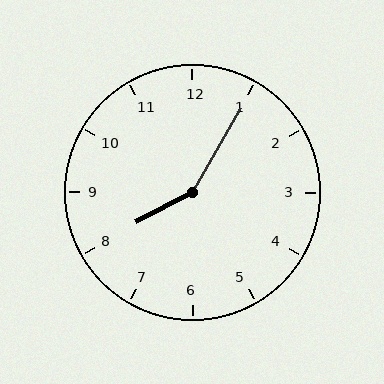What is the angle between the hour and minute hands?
Approximately 148 degrees.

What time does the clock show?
8:05.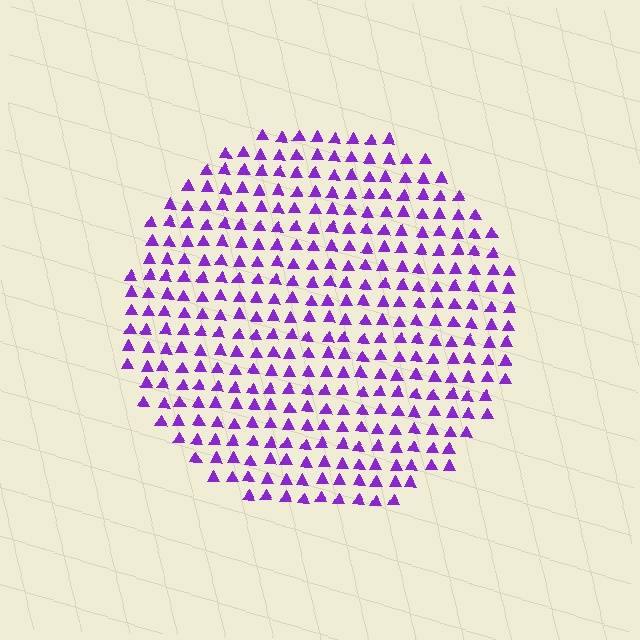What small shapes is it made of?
It is made of small triangles.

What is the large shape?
The large shape is a circle.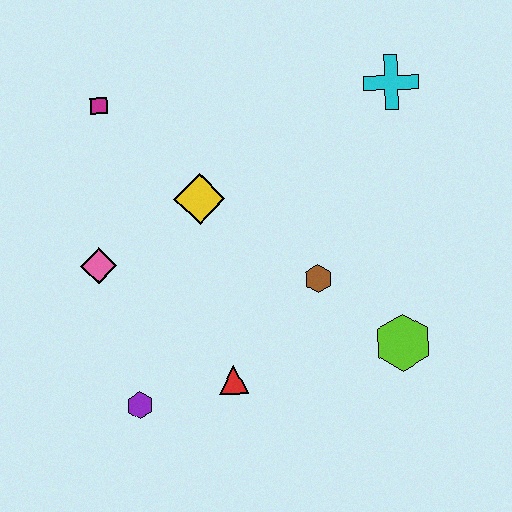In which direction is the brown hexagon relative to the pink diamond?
The brown hexagon is to the right of the pink diamond.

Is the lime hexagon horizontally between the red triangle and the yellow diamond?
No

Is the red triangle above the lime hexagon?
No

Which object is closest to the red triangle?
The purple hexagon is closest to the red triangle.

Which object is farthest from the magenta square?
The lime hexagon is farthest from the magenta square.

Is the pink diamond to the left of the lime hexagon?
Yes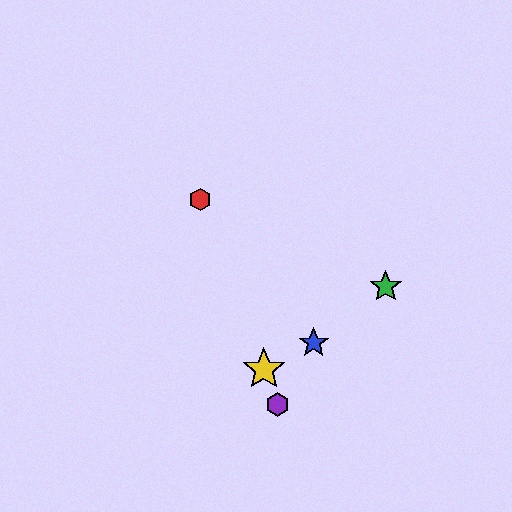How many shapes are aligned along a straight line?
3 shapes (the red hexagon, the yellow star, the purple hexagon) are aligned along a straight line.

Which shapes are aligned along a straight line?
The red hexagon, the yellow star, the purple hexagon are aligned along a straight line.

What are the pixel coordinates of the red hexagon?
The red hexagon is at (200, 199).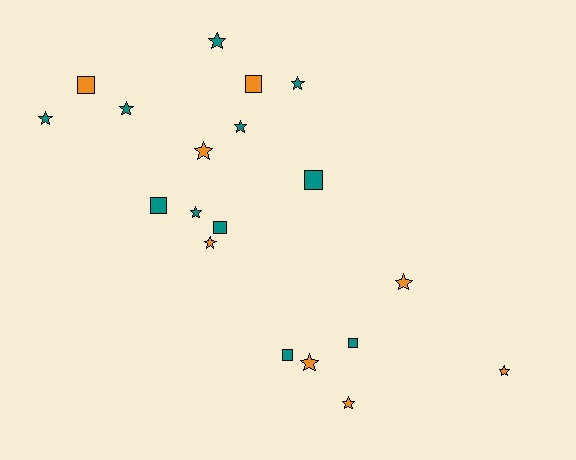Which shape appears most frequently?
Star, with 12 objects.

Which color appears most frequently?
Teal, with 11 objects.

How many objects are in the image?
There are 19 objects.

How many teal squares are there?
There are 5 teal squares.